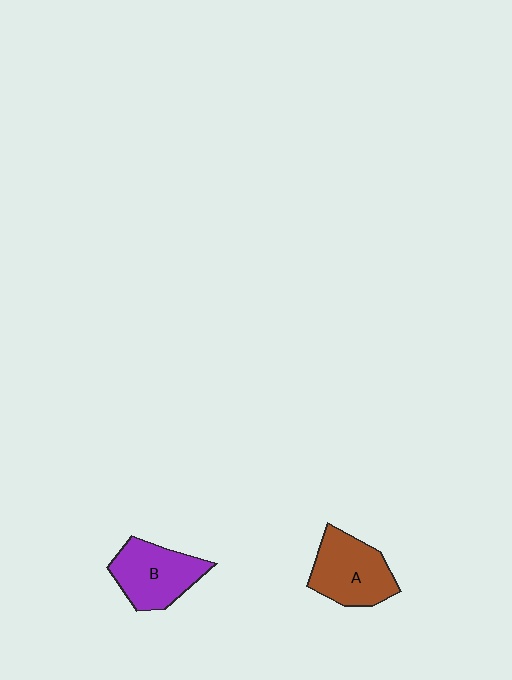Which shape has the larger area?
Shape A (brown).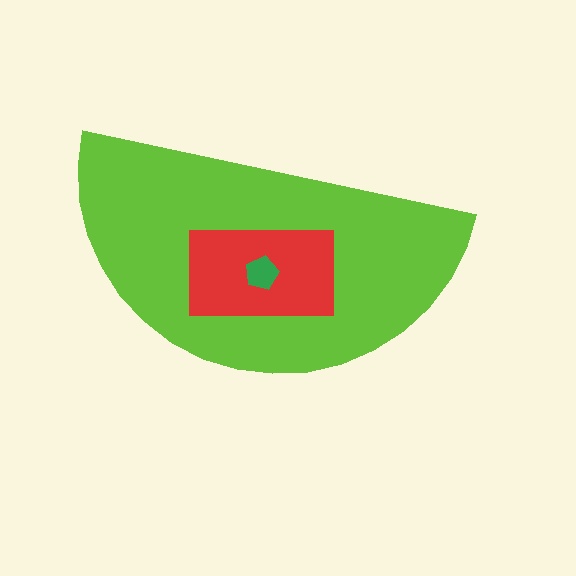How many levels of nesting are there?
3.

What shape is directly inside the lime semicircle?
The red rectangle.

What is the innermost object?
The green pentagon.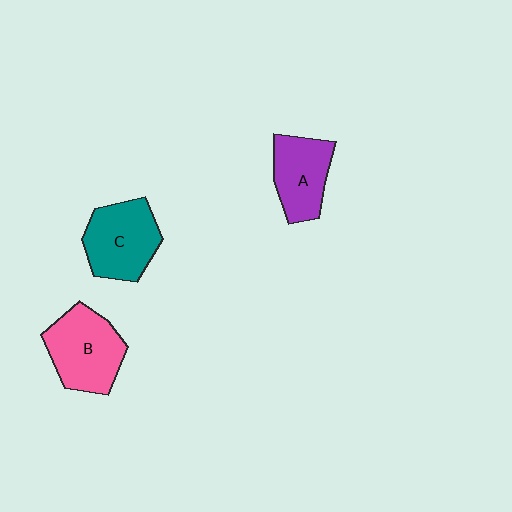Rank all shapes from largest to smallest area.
From largest to smallest: B (pink), C (teal), A (purple).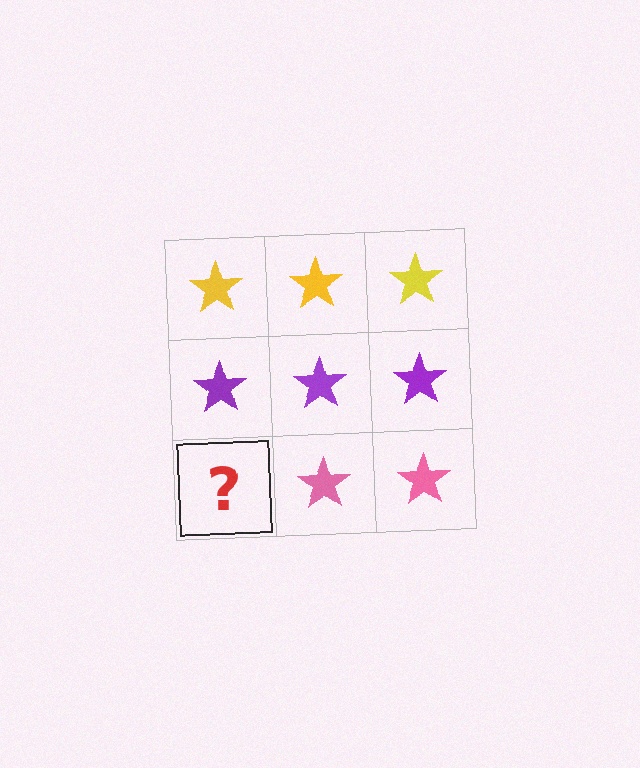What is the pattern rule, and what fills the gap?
The rule is that each row has a consistent color. The gap should be filled with a pink star.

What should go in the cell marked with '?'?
The missing cell should contain a pink star.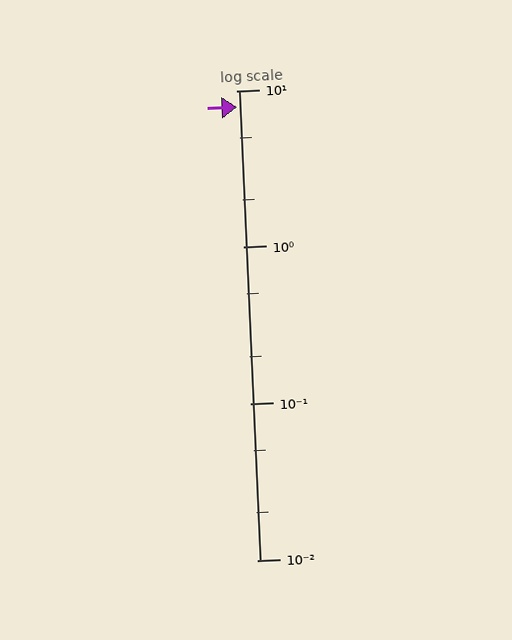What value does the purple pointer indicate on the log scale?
The pointer indicates approximately 7.8.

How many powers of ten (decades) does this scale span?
The scale spans 3 decades, from 0.01 to 10.